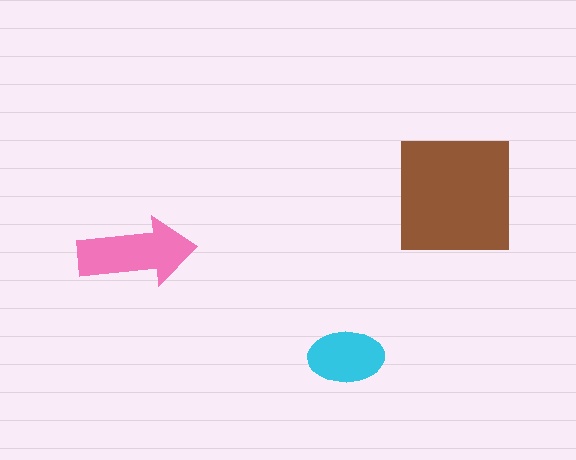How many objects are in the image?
There are 3 objects in the image.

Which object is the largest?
The brown square.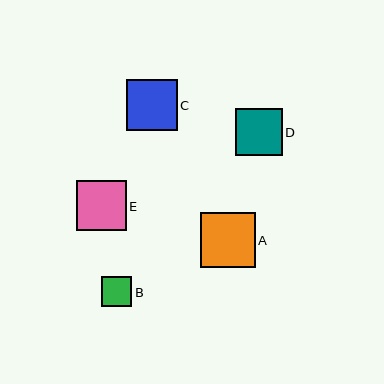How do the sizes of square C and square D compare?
Square C and square D are approximately the same size.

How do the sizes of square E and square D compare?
Square E and square D are approximately the same size.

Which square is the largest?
Square A is the largest with a size of approximately 55 pixels.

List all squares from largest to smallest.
From largest to smallest: A, C, E, D, B.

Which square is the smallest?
Square B is the smallest with a size of approximately 30 pixels.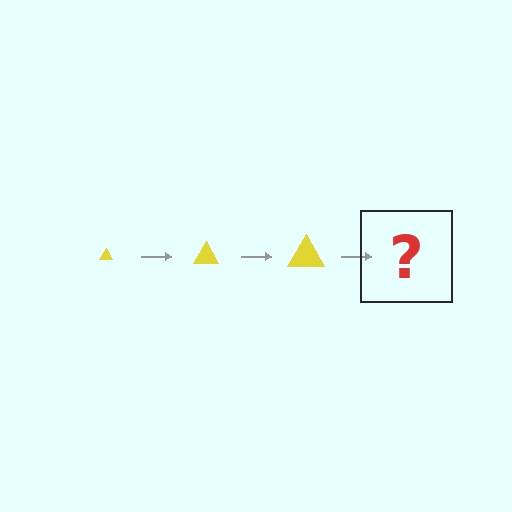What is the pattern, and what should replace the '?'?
The pattern is that the triangle gets progressively larger each step. The '?' should be a yellow triangle, larger than the previous one.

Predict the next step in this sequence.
The next step is a yellow triangle, larger than the previous one.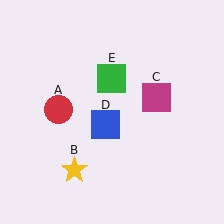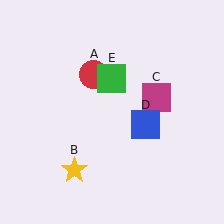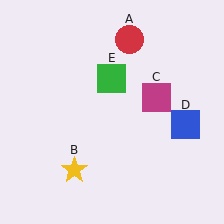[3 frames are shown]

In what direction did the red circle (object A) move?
The red circle (object A) moved up and to the right.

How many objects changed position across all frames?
2 objects changed position: red circle (object A), blue square (object D).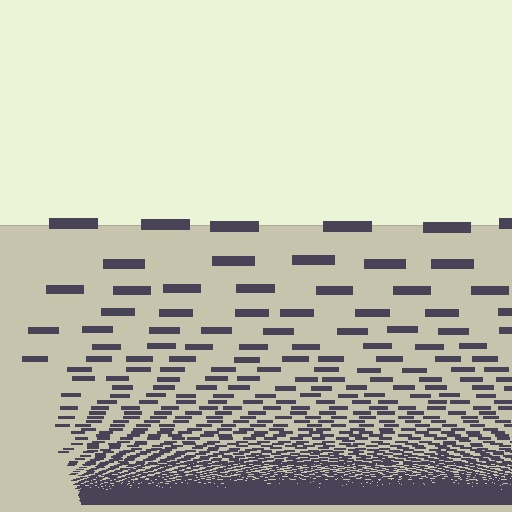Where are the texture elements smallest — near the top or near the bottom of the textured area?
Near the bottom.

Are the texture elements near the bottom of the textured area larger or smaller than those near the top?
Smaller. The gradient is inverted — elements near the bottom are smaller and denser.